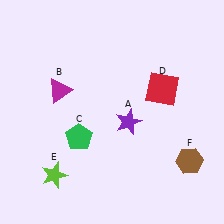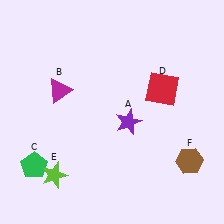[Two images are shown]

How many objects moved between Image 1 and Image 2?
1 object moved between the two images.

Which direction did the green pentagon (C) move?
The green pentagon (C) moved left.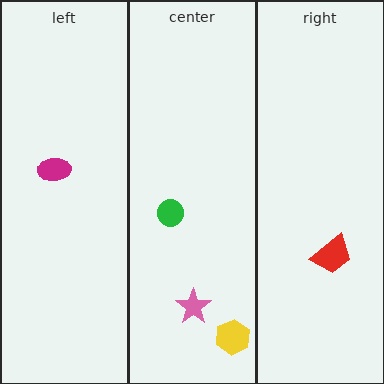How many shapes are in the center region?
3.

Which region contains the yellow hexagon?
The center region.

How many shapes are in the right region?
1.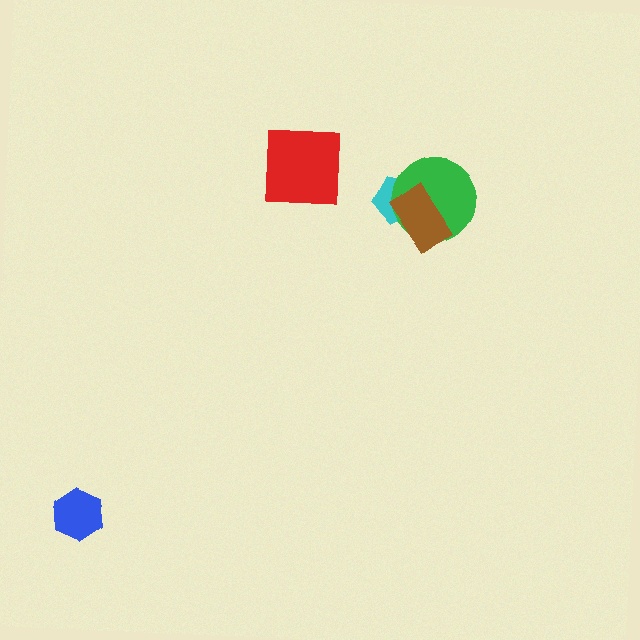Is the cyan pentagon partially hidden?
Yes, it is partially covered by another shape.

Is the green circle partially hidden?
Yes, it is partially covered by another shape.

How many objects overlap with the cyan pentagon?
2 objects overlap with the cyan pentagon.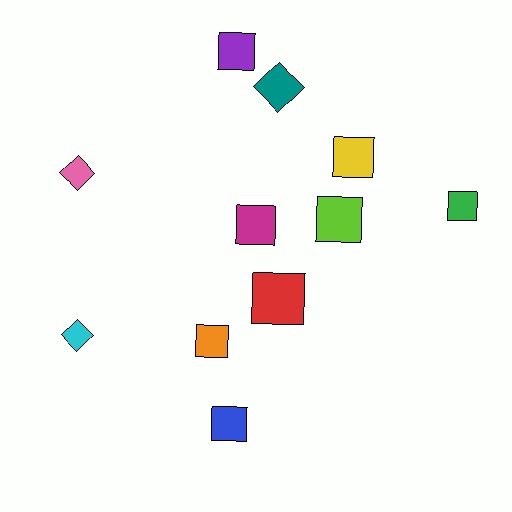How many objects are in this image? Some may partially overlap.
There are 11 objects.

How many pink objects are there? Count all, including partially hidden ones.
There is 1 pink object.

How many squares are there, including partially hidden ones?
There are 8 squares.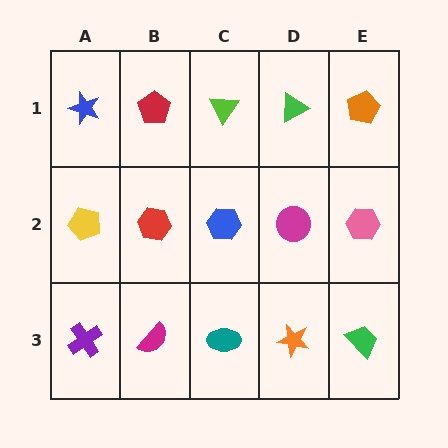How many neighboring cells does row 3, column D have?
3.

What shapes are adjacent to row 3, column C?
A blue hexagon (row 2, column C), a magenta semicircle (row 3, column B), an orange star (row 3, column D).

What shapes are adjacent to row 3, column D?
A magenta circle (row 2, column D), a teal ellipse (row 3, column C), a green trapezoid (row 3, column E).